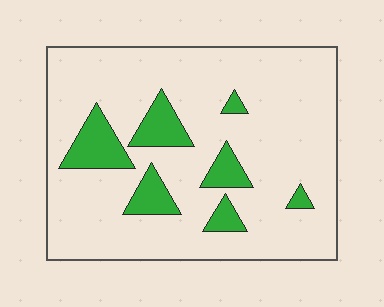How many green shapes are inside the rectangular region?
7.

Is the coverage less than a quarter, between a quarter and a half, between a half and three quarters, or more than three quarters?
Less than a quarter.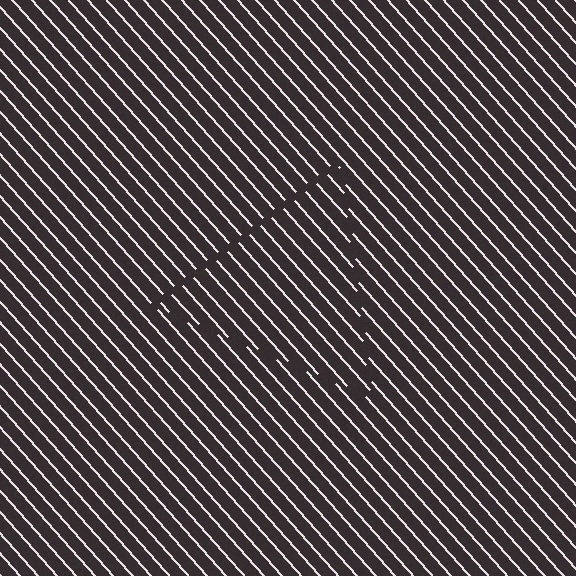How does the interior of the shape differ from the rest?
The interior of the shape contains the same grating, shifted by half a period — the contour is defined by the phase discontinuity where line-ends from the inner and outer gratings abut.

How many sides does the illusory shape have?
3 sides — the line-ends trace a triangle.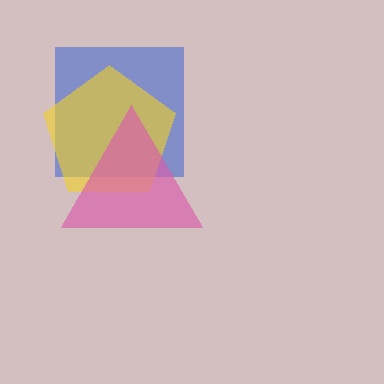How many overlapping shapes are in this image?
There are 3 overlapping shapes in the image.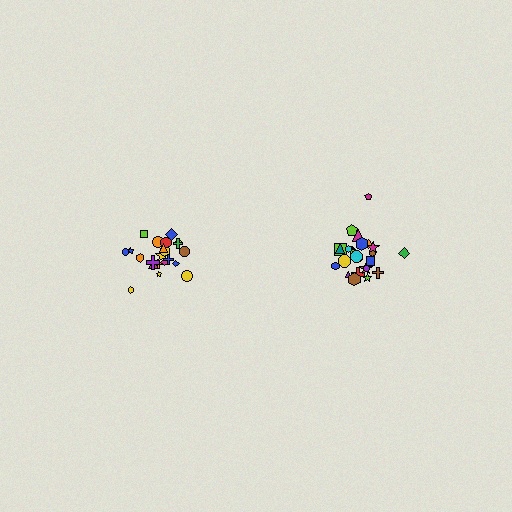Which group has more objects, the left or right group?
The right group.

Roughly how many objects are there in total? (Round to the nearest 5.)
Roughly 45 objects in total.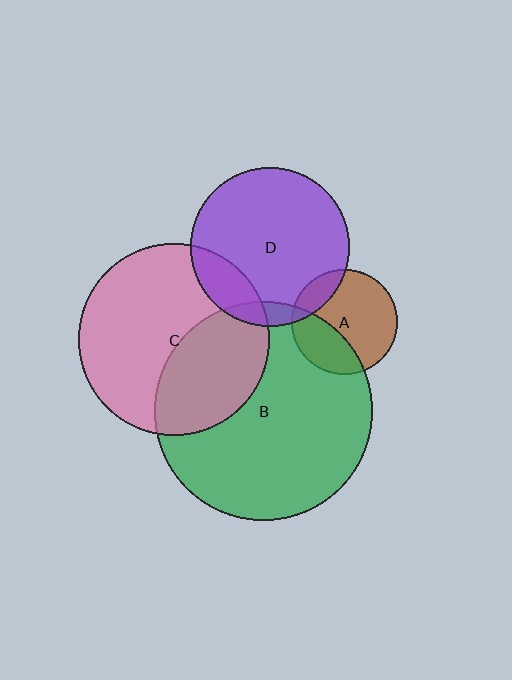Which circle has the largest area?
Circle B (green).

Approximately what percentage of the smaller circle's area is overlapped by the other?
Approximately 15%.